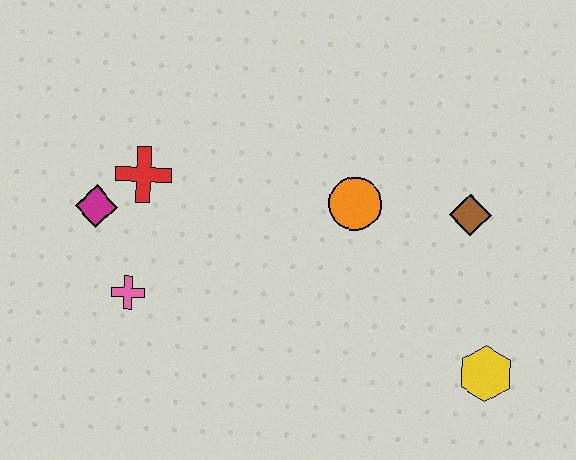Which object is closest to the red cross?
The magenta diamond is closest to the red cross.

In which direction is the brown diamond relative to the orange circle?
The brown diamond is to the right of the orange circle.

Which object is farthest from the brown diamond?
The magenta diamond is farthest from the brown diamond.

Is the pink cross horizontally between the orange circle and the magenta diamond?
Yes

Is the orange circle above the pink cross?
Yes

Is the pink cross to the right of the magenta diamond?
Yes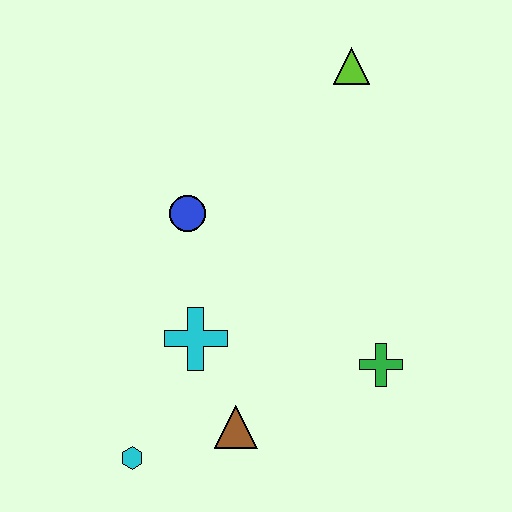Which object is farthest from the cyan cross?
The lime triangle is farthest from the cyan cross.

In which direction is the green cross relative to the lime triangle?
The green cross is below the lime triangle.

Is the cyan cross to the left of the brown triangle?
Yes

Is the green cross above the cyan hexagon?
Yes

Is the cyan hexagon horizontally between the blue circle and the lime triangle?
No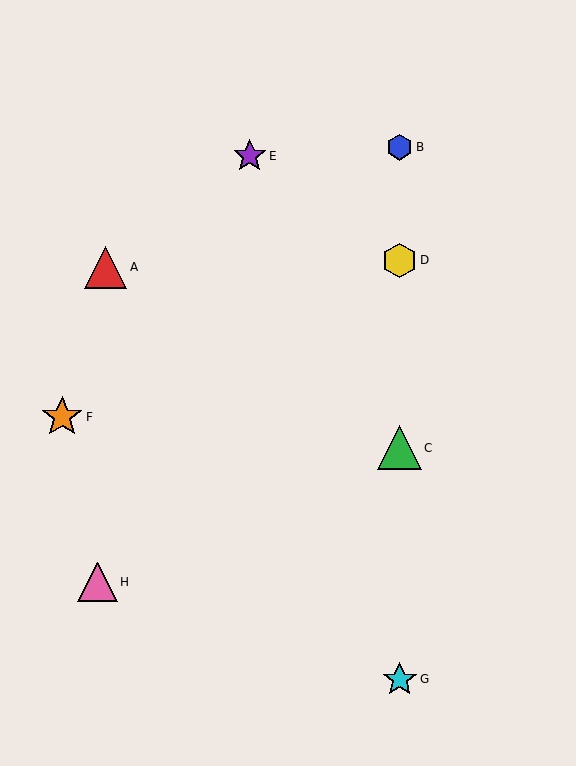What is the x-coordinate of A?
Object A is at x≈106.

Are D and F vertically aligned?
No, D is at x≈400 and F is at x≈62.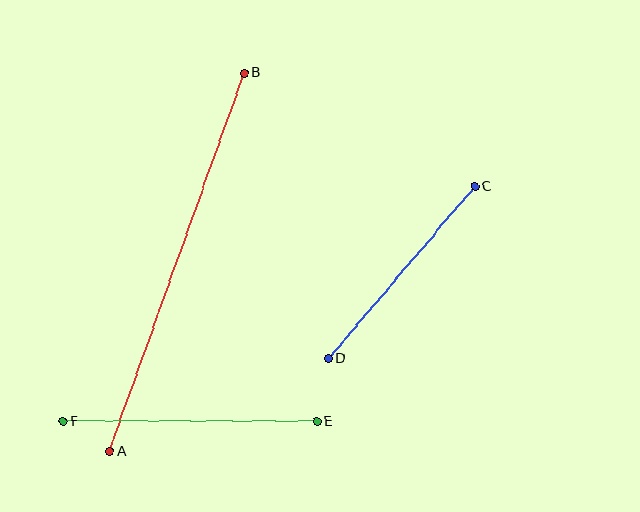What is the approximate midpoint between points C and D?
The midpoint is at approximately (402, 272) pixels.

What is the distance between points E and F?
The distance is approximately 253 pixels.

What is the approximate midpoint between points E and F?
The midpoint is at approximately (190, 421) pixels.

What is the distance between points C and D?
The distance is approximately 226 pixels.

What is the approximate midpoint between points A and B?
The midpoint is at approximately (177, 262) pixels.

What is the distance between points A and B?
The distance is approximately 402 pixels.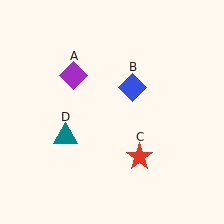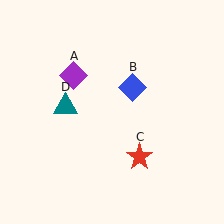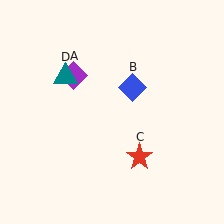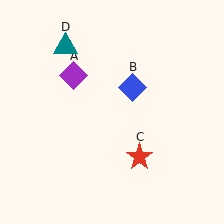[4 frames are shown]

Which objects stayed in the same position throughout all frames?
Purple diamond (object A) and blue diamond (object B) and red star (object C) remained stationary.